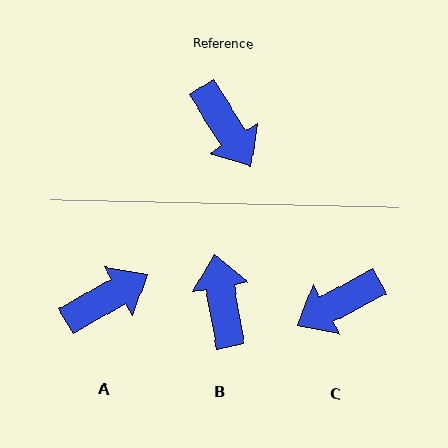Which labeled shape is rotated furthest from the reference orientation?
B, about 158 degrees away.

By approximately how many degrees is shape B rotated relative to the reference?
Approximately 158 degrees counter-clockwise.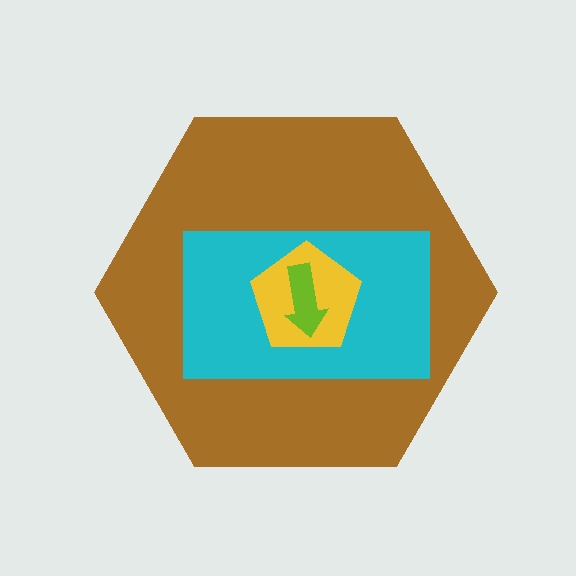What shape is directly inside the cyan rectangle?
The yellow pentagon.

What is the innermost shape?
The lime arrow.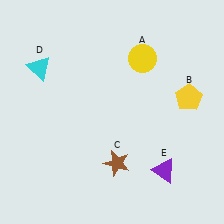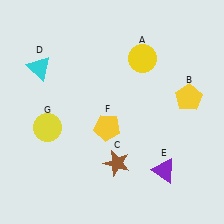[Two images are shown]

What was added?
A yellow pentagon (F), a yellow circle (G) were added in Image 2.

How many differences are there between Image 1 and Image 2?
There are 2 differences between the two images.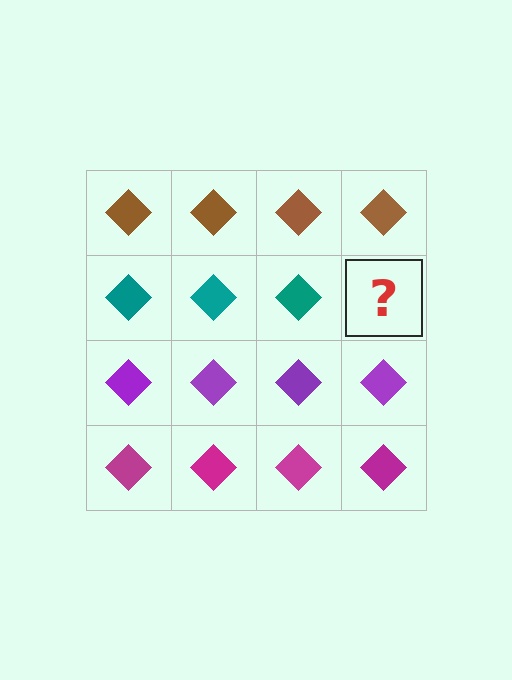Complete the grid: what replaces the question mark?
The question mark should be replaced with a teal diamond.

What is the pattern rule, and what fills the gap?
The rule is that each row has a consistent color. The gap should be filled with a teal diamond.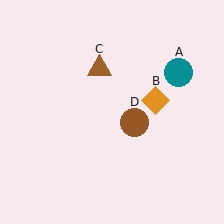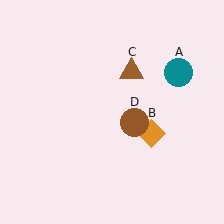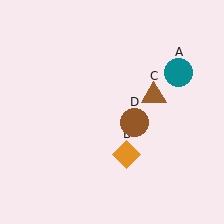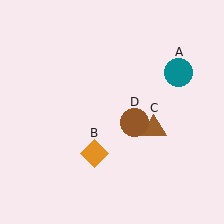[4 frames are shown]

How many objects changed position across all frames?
2 objects changed position: orange diamond (object B), brown triangle (object C).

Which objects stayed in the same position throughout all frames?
Teal circle (object A) and brown circle (object D) remained stationary.